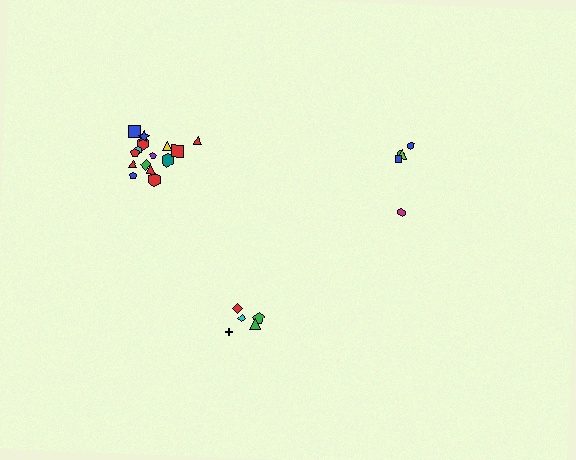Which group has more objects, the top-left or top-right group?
The top-left group.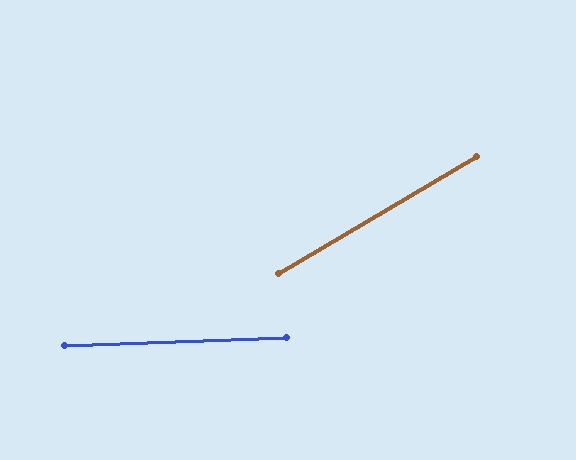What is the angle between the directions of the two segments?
Approximately 29 degrees.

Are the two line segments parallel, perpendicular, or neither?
Neither parallel nor perpendicular — they differ by about 29°.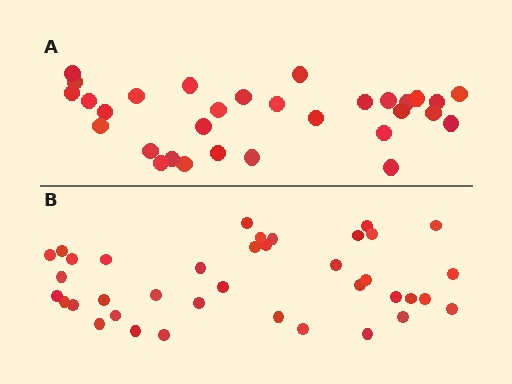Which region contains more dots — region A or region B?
Region B (the bottom region) has more dots.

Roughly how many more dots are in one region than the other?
Region B has roughly 8 or so more dots than region A.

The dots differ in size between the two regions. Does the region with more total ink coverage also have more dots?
No. Region A has more total ink coverage because its dots are larger, but region B actually contains more individual dots. Total area can be misleading — the number of items is what matters here.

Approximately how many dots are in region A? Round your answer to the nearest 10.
About 30 dots. (The exact count is 31, which rounds to 30.)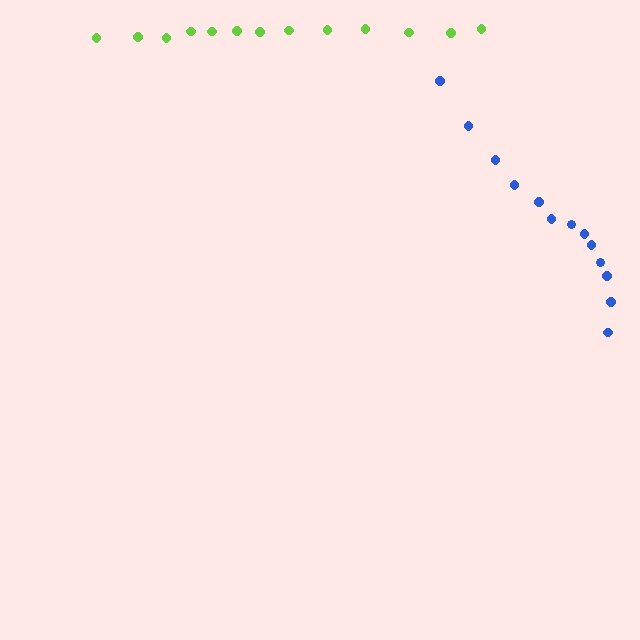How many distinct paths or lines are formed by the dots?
There are 2 distinct paths.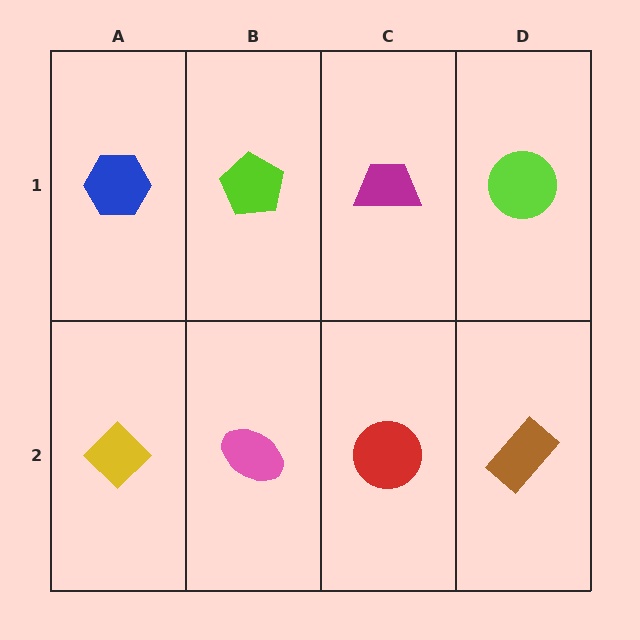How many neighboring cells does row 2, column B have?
3.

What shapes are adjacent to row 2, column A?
A blue hexagon (row 1, column A), a pink ellipse (row 2, column B).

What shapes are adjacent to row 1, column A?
A yellow diamond (row 2, column A), a lime pentagon (row 1, column B).